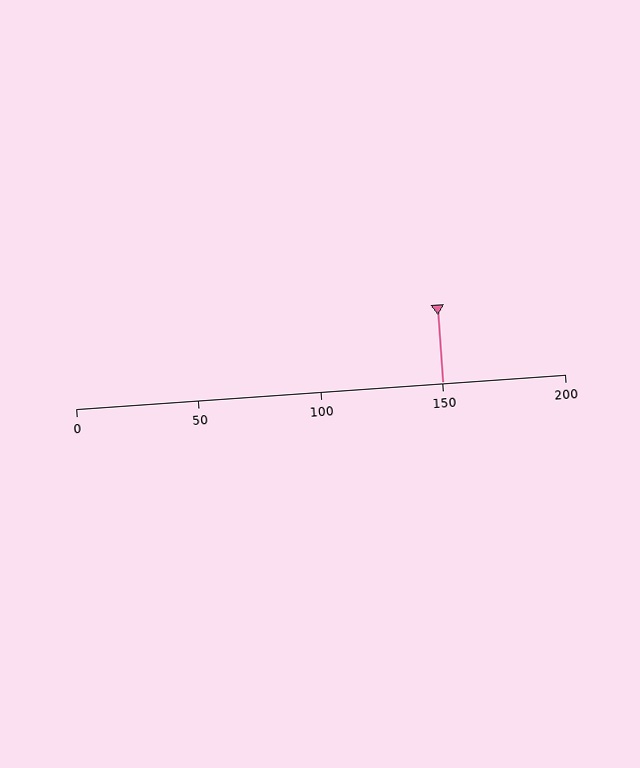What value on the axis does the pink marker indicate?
The marker indicates approximately 150.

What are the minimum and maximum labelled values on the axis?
The axis runs from 0 to 200.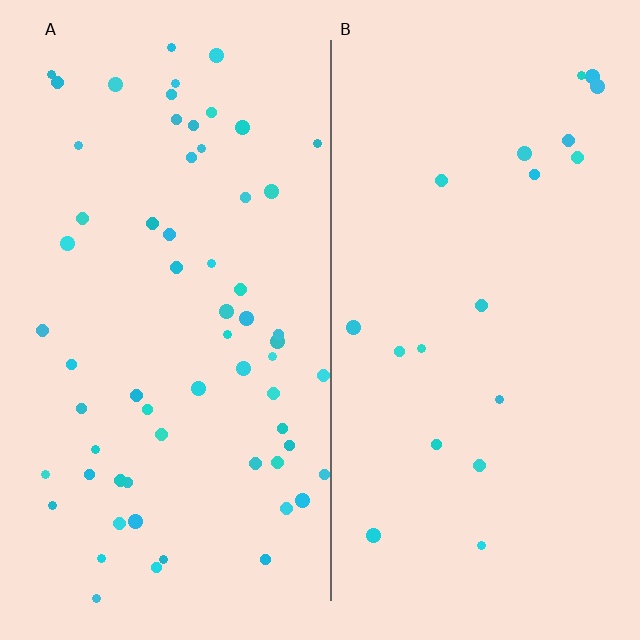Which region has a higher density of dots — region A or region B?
A (the left).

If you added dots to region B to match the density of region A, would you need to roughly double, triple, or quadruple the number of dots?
Approximately triple.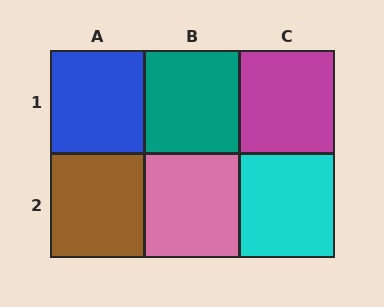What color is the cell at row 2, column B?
Pink.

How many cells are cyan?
1 cell is cyan.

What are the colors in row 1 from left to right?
Blue, teal, magenta.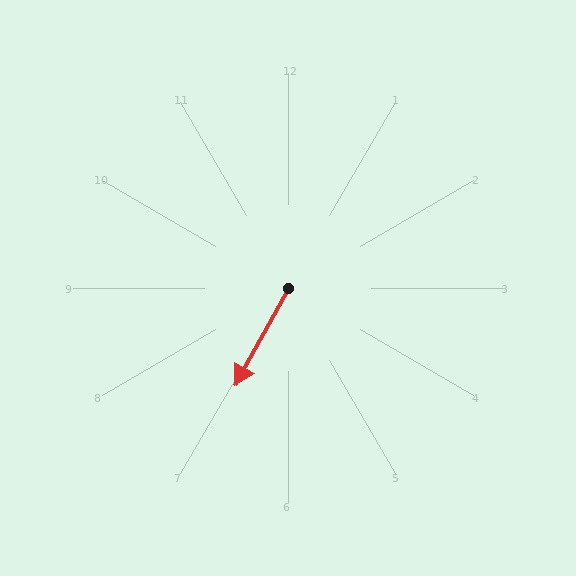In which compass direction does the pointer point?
Southwest.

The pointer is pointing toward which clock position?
Roughly 7 o'clock.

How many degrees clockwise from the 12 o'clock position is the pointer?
Approximately 209 degrees.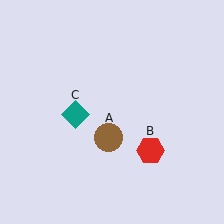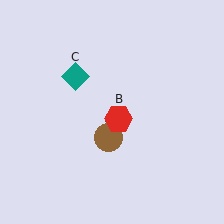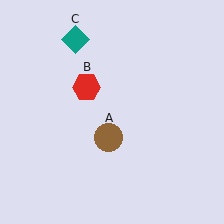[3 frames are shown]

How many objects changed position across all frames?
2 objects changed position: red hexagon (object B), teal diamond (object C).